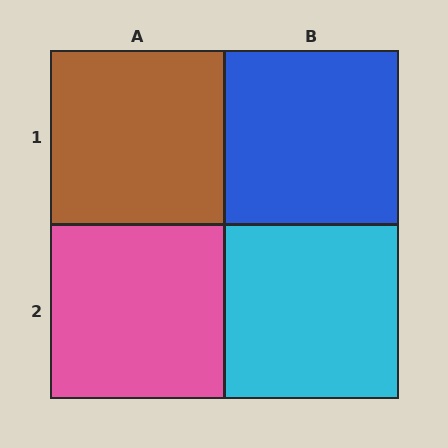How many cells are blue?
1 cell is blue.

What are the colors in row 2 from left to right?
Pink, cyan.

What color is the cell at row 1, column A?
Brown.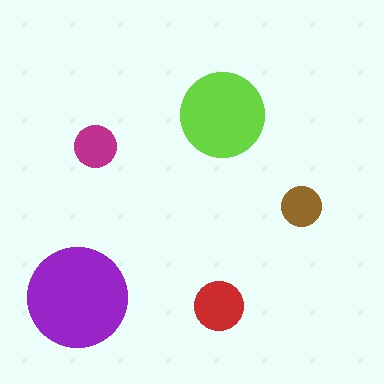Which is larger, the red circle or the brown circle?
The red one.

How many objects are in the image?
There are 5 objects in the image.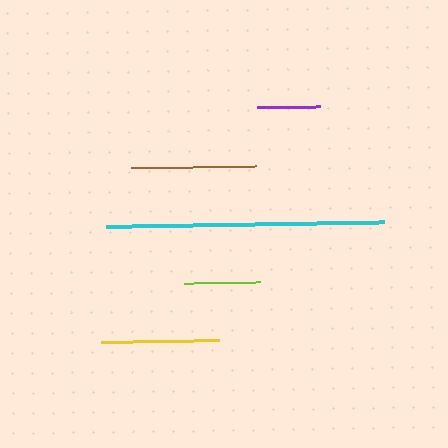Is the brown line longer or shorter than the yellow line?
The brown line is longer than the yellow line.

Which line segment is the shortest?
The purple line is the shortest at approximately 63 pixels.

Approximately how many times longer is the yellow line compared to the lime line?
The yellow line is approximately 1.6 times the length of the lime line.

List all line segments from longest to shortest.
From longest to shortest: cyan, brown, yellow, lime, purple.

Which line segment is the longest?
The cyan line is the longest at approximately 278 pixels.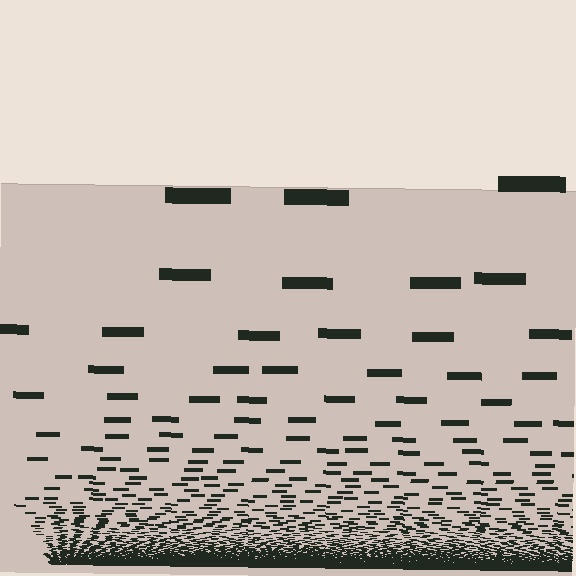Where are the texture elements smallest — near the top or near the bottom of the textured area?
Near the bottom.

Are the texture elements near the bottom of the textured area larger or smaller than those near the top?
Smaller. The gradient is inverted — elements near the bottom are smaller and denser.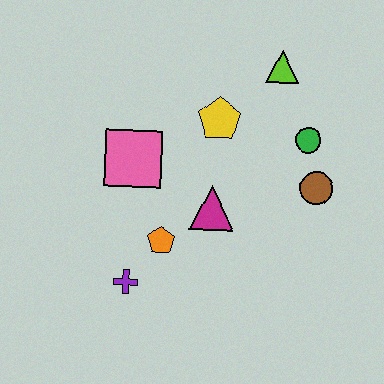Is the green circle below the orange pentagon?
No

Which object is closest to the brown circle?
The green circle is closest to the brown circle.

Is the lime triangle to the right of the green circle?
No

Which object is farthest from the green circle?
The purple cross is farthest from the green circle.